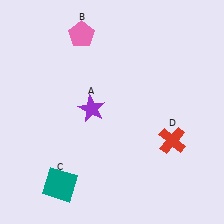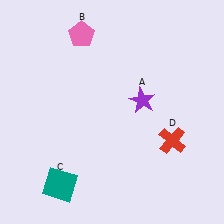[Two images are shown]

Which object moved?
The purple star (A) moved right.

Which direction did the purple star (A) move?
The purple star (A) moved right.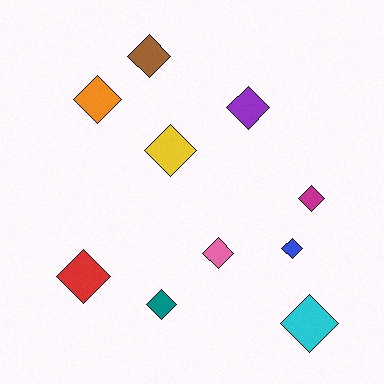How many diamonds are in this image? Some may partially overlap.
There are 10 diamonds.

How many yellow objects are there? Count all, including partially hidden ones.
There is 1 yellow object.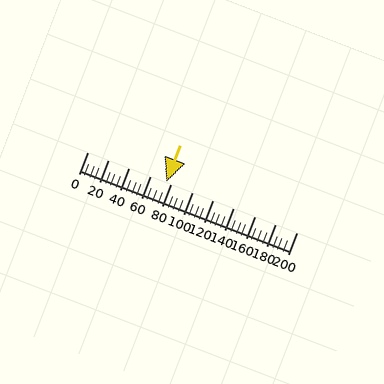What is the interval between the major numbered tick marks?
The major tick marks are spaced 20 units apart.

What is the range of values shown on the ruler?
The ruler shows values from 0 to 200.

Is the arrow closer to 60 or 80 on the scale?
The arrow is closer to 80.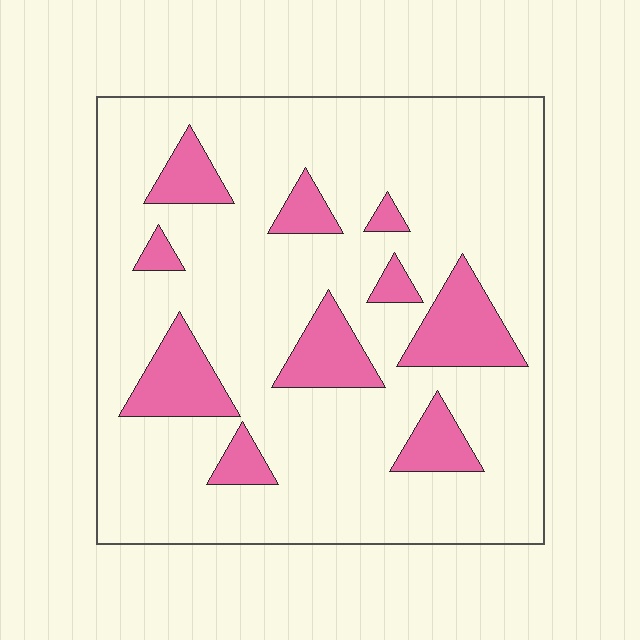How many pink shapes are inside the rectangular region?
10.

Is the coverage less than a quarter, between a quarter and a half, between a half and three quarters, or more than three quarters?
Less than a quarter.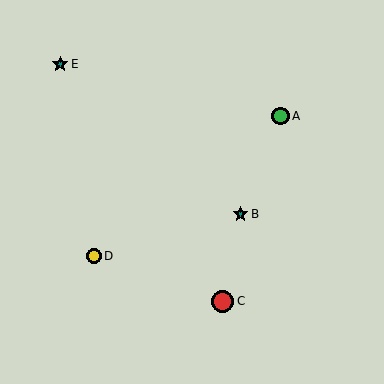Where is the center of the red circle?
The center of the red circle is at (223, 301).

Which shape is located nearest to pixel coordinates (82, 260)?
The yellow circle (labeled D) at (94, 256) is nearest to that location.